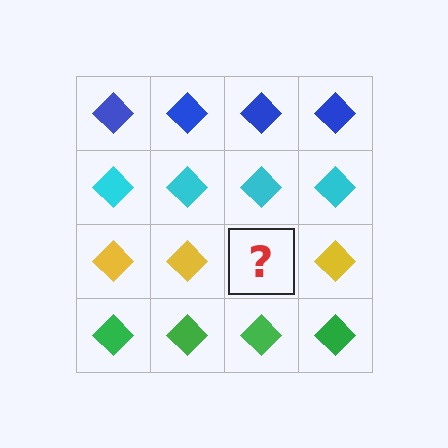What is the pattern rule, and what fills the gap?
The rule is that each row has a consistent color. The gap should be filled with a yellow diamond.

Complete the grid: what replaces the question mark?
The question mark should be replaced with a yellow diamond.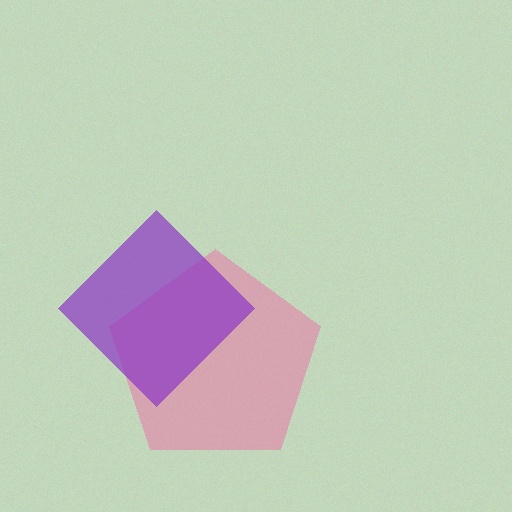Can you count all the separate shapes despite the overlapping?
Yes, there are 2 separate shapes.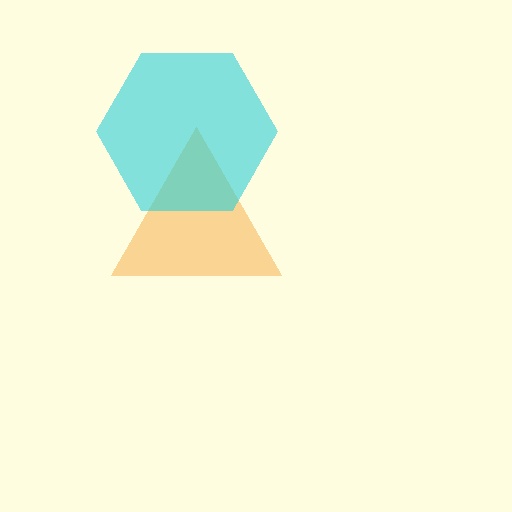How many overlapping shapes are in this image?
There are 2 overlapping shapes in the image.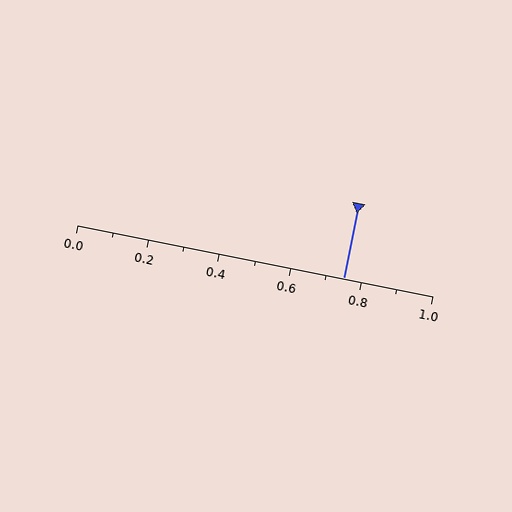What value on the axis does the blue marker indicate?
The marker indicates approximately 0.75.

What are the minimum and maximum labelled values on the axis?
The axis runs from 0.0 to 1.0.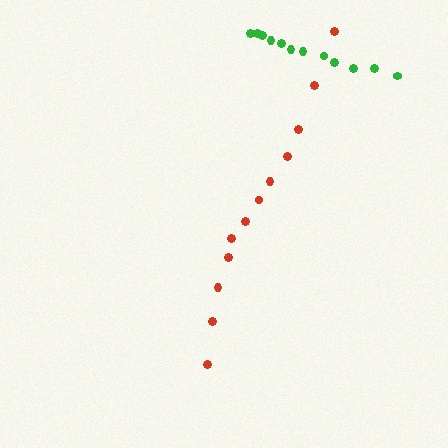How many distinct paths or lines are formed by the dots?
There are 2 distinct paths.